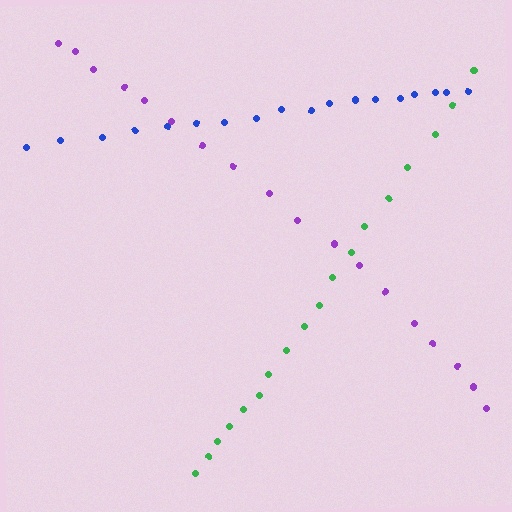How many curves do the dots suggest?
There are 3 distinct paths.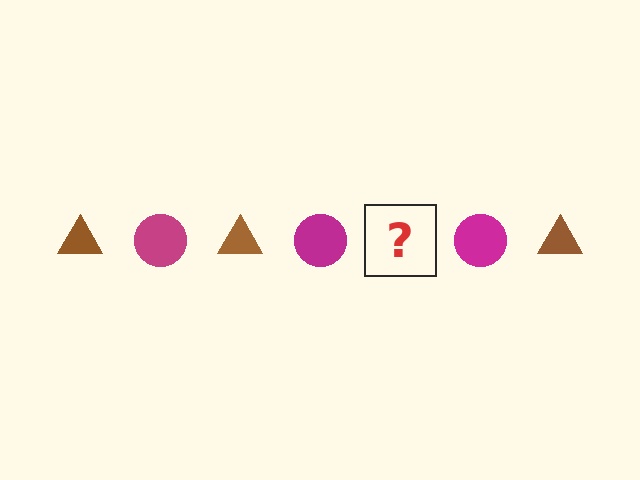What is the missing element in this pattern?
The missing element is a brown triangle.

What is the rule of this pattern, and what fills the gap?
The rule is that the pattern alternates between brown triangle and magenta circle. The gap should be filled with a brown triangle.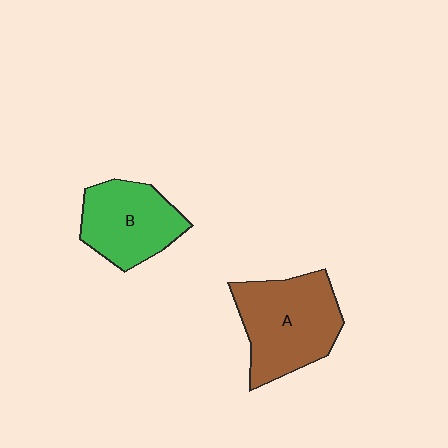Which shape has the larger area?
Shape A (brown).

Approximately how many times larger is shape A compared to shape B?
Approximately 1.3 times.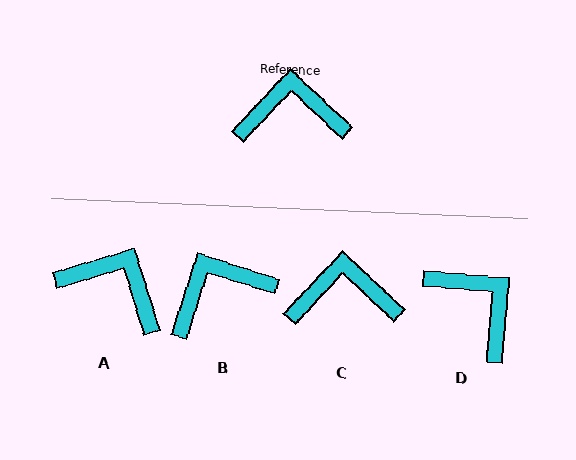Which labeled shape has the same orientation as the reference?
C.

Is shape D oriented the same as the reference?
No, it is off by about 52 degrees.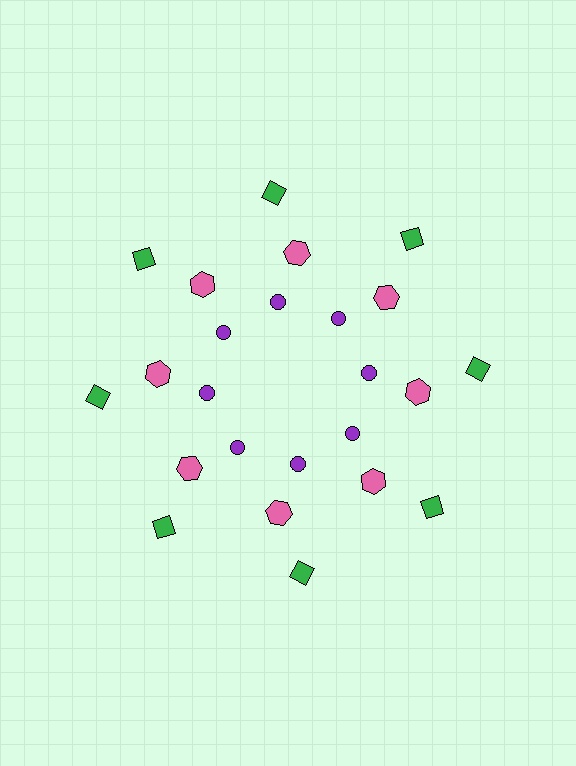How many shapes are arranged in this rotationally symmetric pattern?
There are 24 shapes, arranged in 8 groups of 3.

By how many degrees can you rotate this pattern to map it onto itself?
The pattern maps onto itself every 45 degrees of rotation.